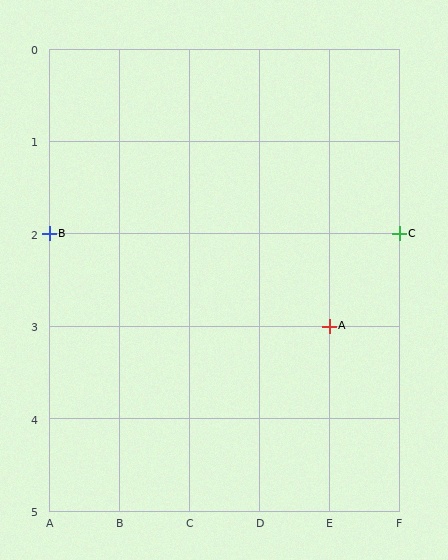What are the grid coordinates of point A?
Point A is at grid coordinates (E, 3).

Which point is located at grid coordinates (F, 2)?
Point C is at (F, 2).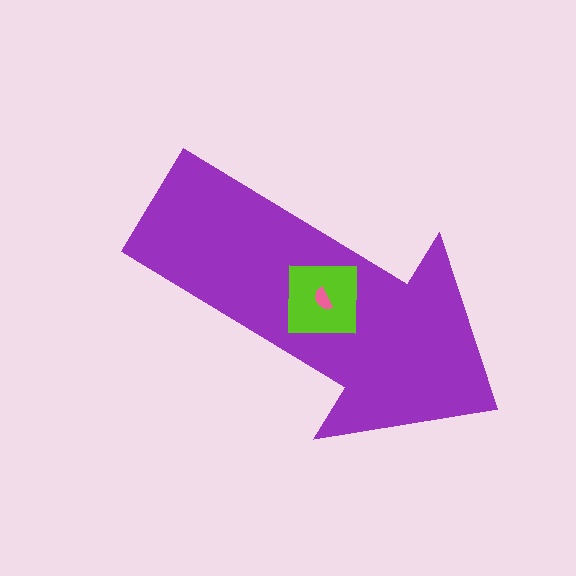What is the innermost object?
The pink semicircle.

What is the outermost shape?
The purple arrow.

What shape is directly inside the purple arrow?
The lime square.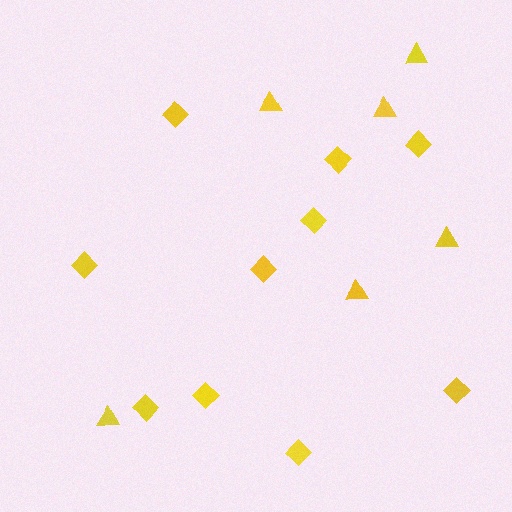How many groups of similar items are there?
There are 2 groups: one group of triangles (6) and one group of diamonds (10).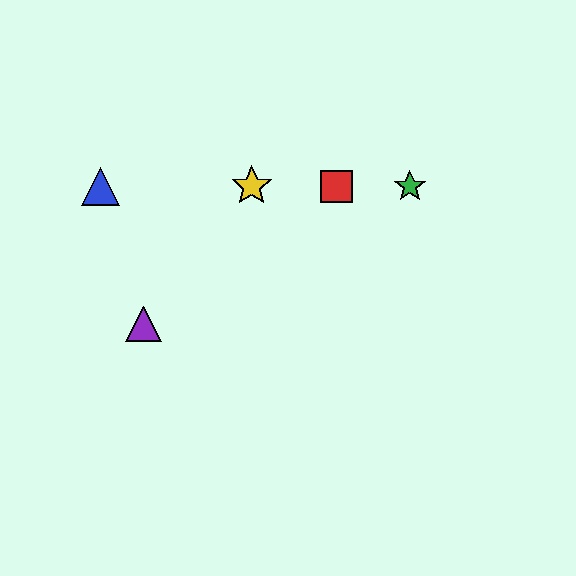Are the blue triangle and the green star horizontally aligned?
Yes, both are at y≈186.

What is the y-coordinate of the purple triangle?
The purple triangle is at y≈324.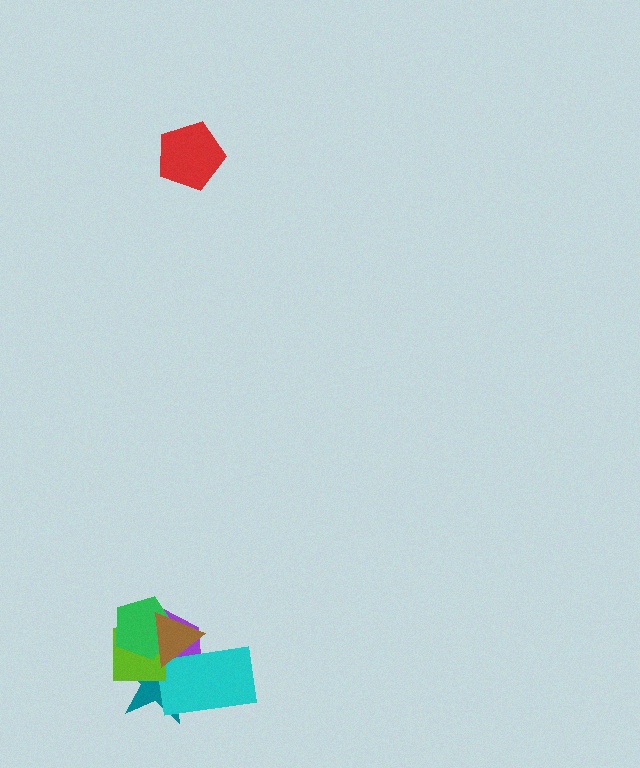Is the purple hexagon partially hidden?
Yes, it is partially covered by another shape.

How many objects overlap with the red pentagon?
0 objects overlap with the red pentagon.